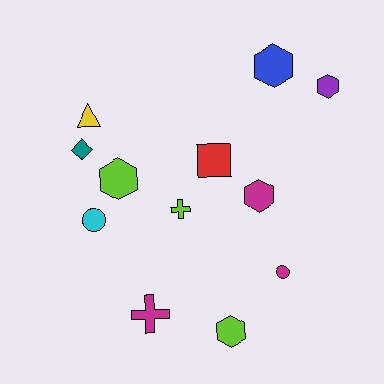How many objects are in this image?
There are 12 objects.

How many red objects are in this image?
There is 1 red object.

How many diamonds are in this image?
There is 1 diamond.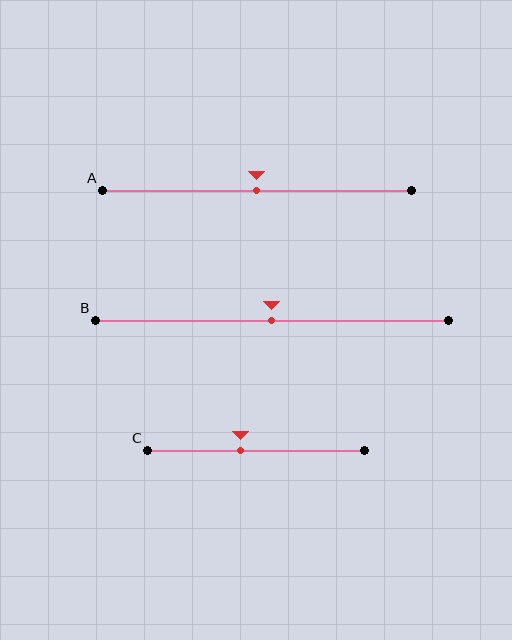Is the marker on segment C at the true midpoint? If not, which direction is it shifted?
No, the marker on segment C is shifted to the left by about 7% of the segment length.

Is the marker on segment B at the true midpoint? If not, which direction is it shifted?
Yes, the marker on segment B is at the true midpoint.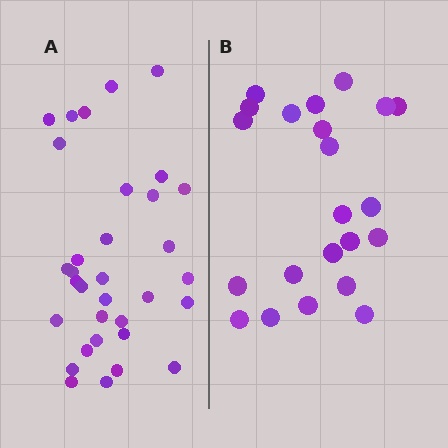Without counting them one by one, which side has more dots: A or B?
Region A (the left region) has more dots.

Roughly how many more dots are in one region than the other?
Region A has roughly 12 or so more dots than region B.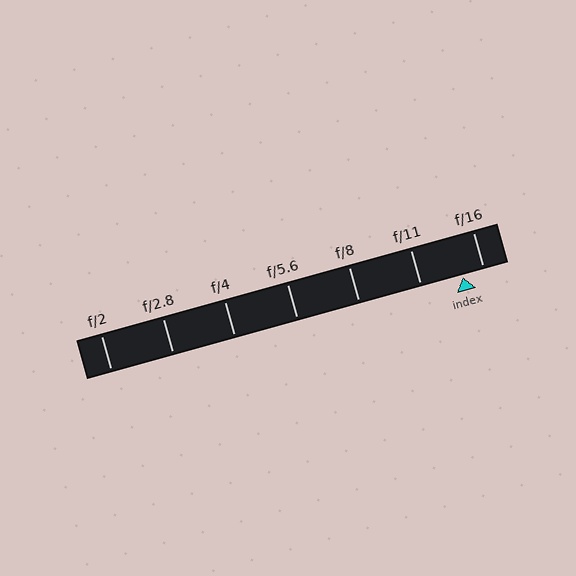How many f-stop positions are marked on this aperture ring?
There are 7 f-stop positions marked.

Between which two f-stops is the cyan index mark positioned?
The index mark is between f/11 and f/16.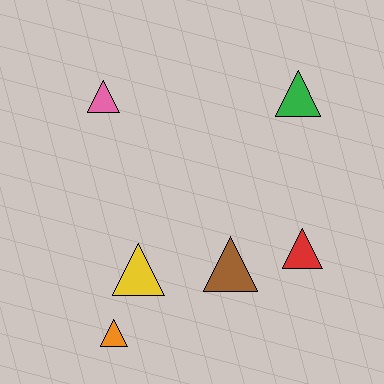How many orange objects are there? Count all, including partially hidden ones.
There is 1 orange object.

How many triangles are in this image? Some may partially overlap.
There are 6 triangles.